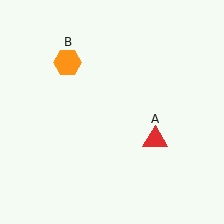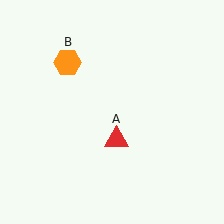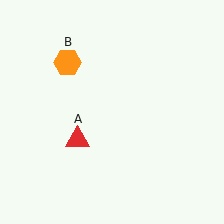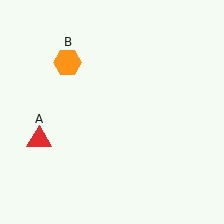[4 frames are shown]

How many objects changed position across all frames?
1 object changed position: red triangle (object A).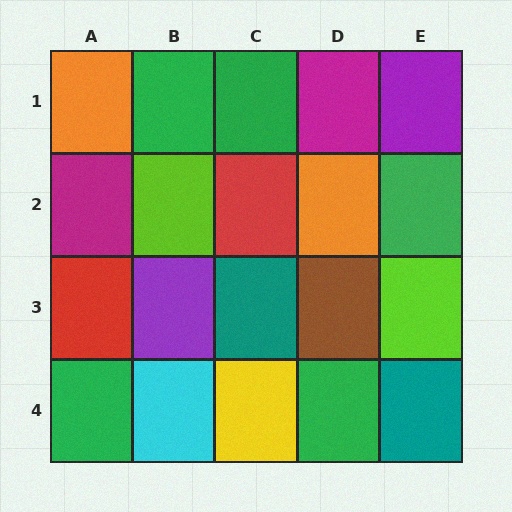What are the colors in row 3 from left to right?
Red, purple, teal, brown, lime.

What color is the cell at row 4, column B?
Cyan.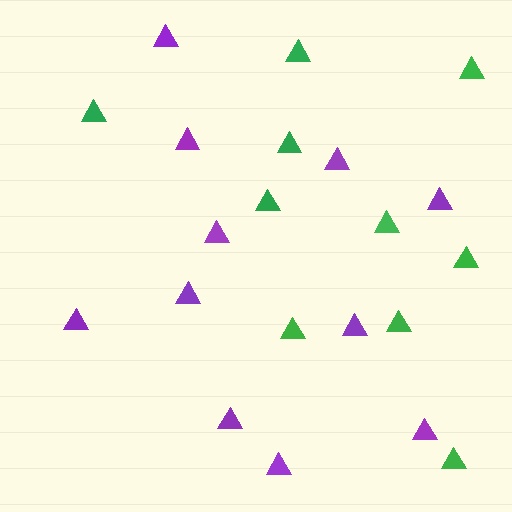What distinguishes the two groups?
There are 2 groups: one group of green triangles (10) and one group of purple triangles (11).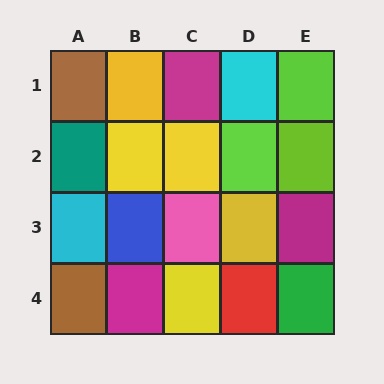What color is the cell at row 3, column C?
Pink.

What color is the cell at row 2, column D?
Lime.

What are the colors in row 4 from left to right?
Brown, magenta, yellow, red, green.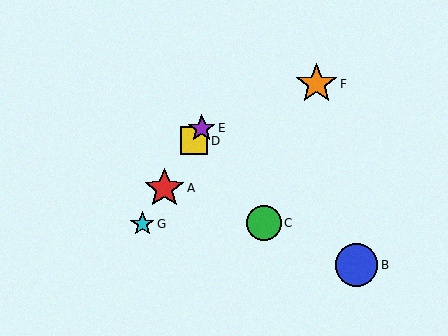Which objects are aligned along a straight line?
Objects A, D, E, G are aligned along a straight line.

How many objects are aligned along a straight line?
4 objects (A, D, E, G) are aligned along a straight line.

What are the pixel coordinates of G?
Object G is at (142, 224).